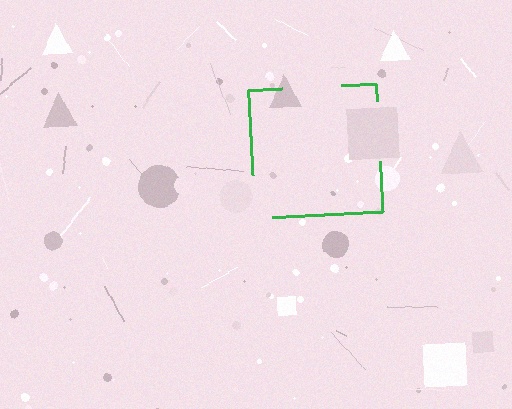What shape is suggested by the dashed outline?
The dashed outline suggests a square.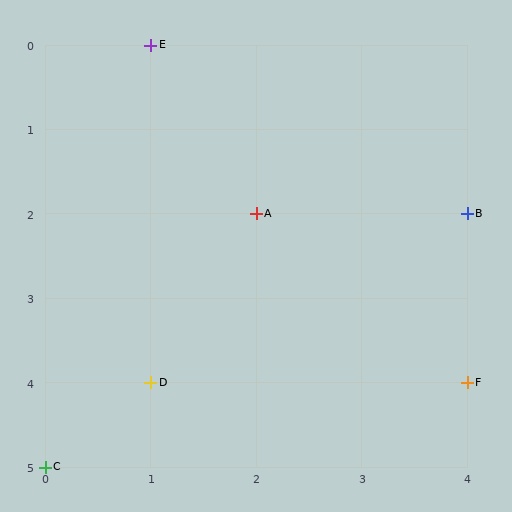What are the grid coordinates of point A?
Point A is at grid coordinates (2, 2).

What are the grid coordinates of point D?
Point D is at grid coordinates (1, 4).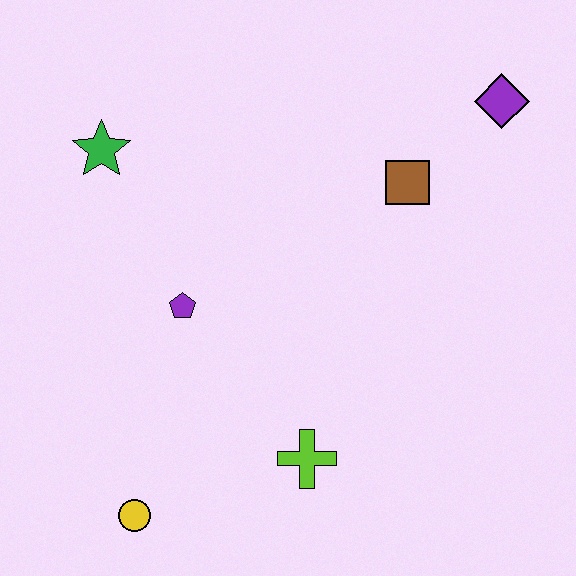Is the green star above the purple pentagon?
Yes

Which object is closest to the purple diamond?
The brown square is closest to the purple diamond.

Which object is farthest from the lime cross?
The purple diamond is farthest from the lime cross.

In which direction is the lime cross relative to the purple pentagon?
The lime cross is below the purple pentagon.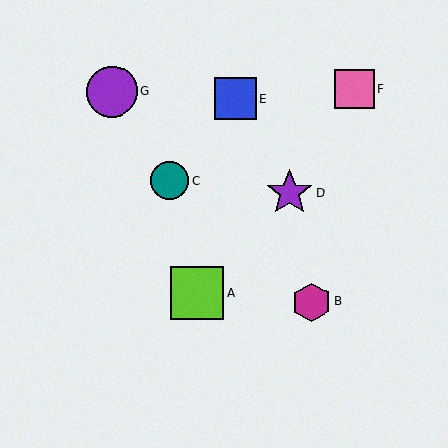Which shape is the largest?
The lime square (labeled A) is the largest.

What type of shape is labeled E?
Shape E is a blue square.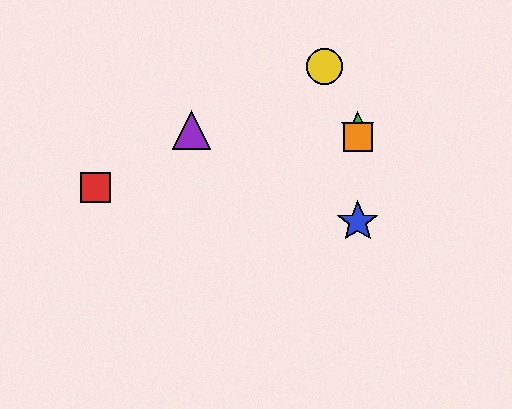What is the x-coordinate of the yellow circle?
The yellow circle is at x≈325.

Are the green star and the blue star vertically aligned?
Yes, both are at x≈358.